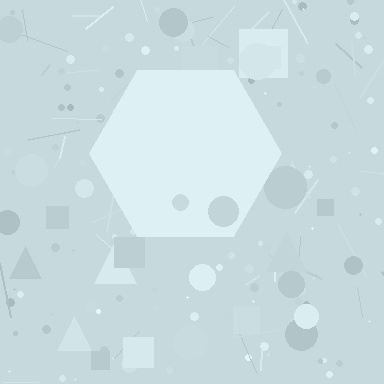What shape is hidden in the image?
A hexagon is hidden in the image.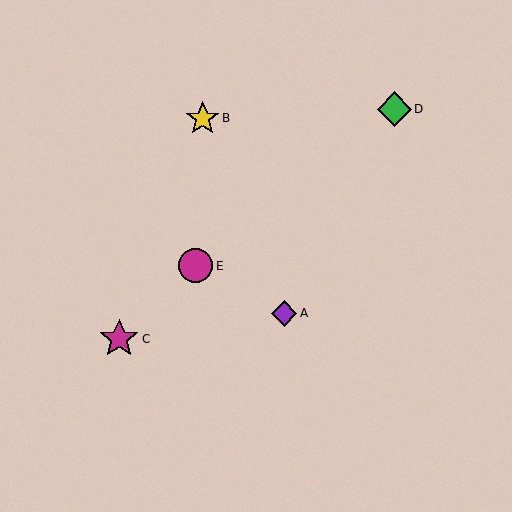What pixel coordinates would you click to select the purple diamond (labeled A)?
Click at (284, 313) to select the purple diamond A.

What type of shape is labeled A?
Shape A is a purple diamond.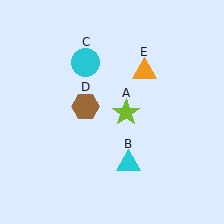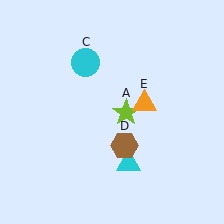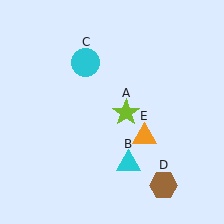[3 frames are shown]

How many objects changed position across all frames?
2 objects changed position: brown hexagon (object D), orange triangle (object E).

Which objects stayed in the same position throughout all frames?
Lime star (object A) and cyan triangle (object B) and cyan circle (object C) remained stationary.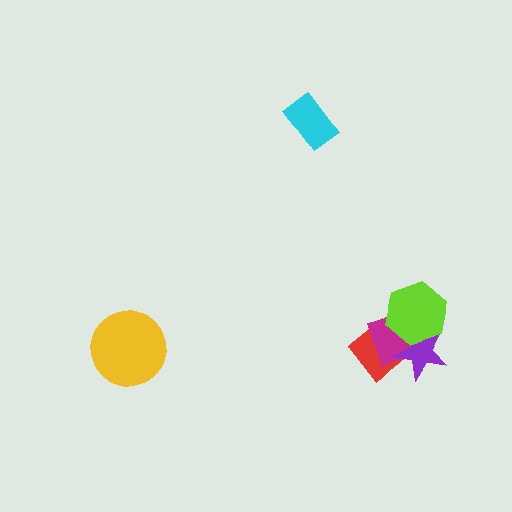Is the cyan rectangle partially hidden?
No, no other shape covers it.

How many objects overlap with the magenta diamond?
3 objects overlap with the magenta diamond.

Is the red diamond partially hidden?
Yes, it is partially covered by another shape.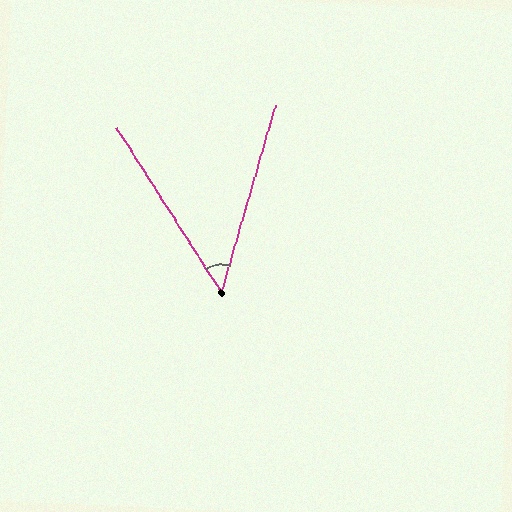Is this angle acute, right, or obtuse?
It is acute.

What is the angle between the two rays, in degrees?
Approximately 48 degrees.